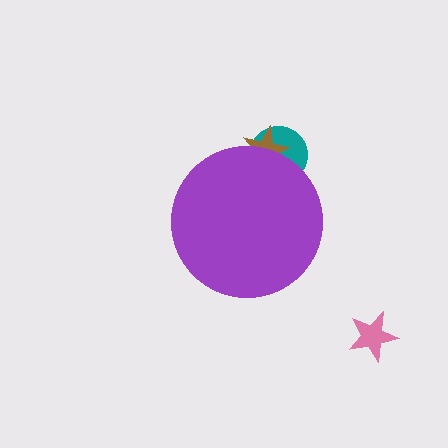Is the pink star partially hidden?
No, the pink star is fully visible.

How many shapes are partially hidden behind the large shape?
2 shapes are partially hidden.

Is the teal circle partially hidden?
Yes, the teal circle is partially hidden behind the purple circle.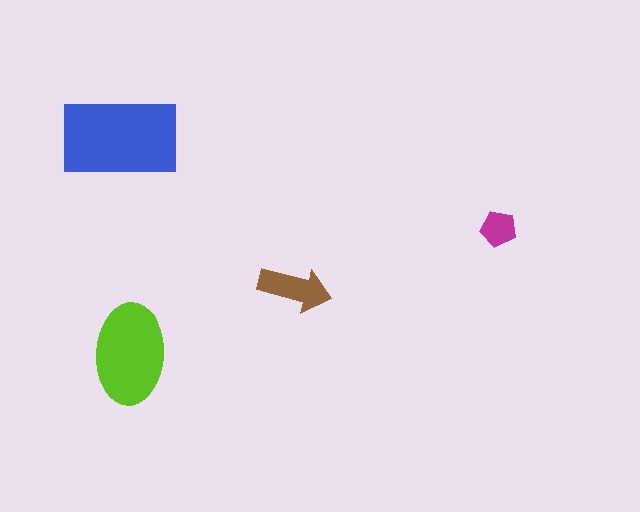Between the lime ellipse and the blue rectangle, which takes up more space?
The blue rectangle.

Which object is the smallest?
The magenta pentagon.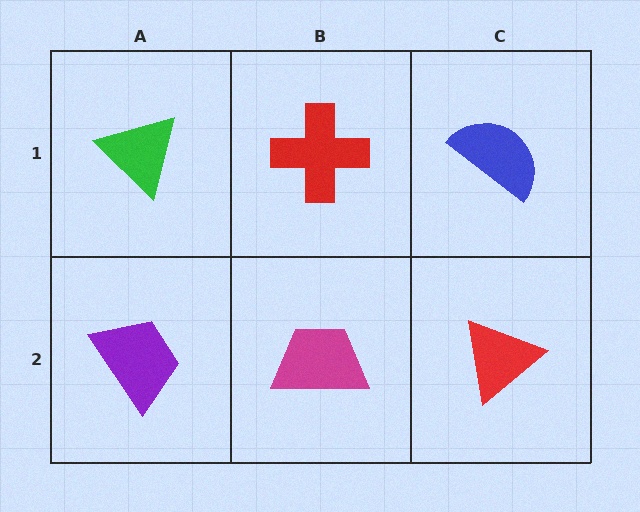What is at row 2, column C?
A red triangle.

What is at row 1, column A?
A green triangle.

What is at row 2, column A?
A purple trapezoid.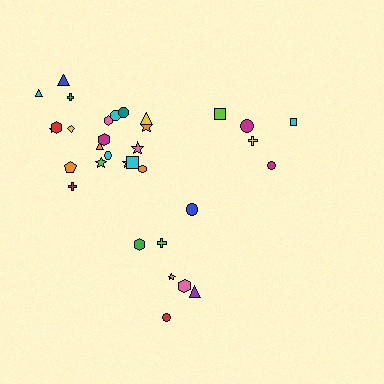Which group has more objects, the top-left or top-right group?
The top-left group.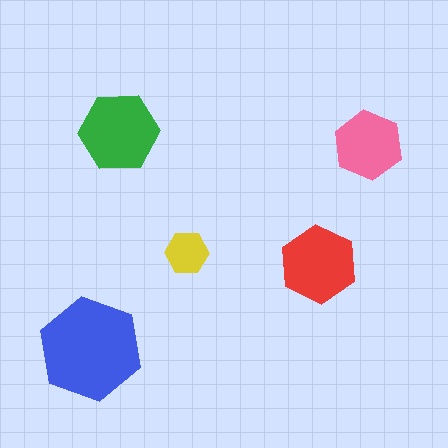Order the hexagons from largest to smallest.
the blue one, the green one, the red one, the pink one, the yellow one.